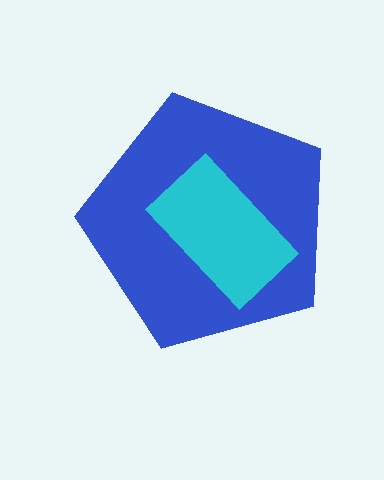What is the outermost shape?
The blue pentagon.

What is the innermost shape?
The cyan rectangle.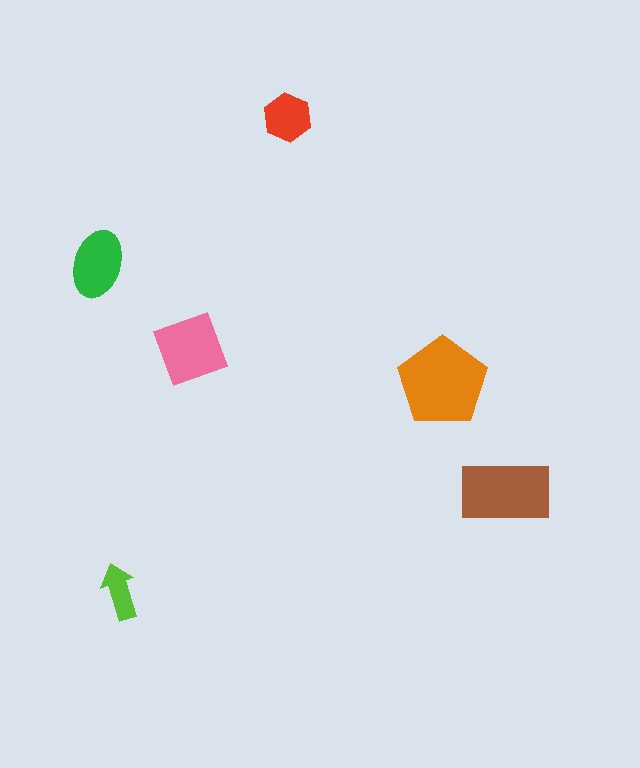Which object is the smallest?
The lime arrow.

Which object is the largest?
The orange pentagon.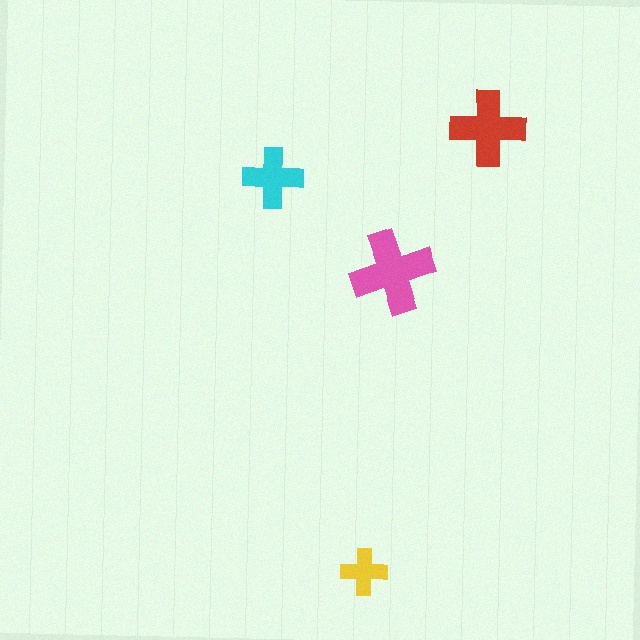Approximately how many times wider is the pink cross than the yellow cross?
About 2 times wider.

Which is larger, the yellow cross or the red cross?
The red one.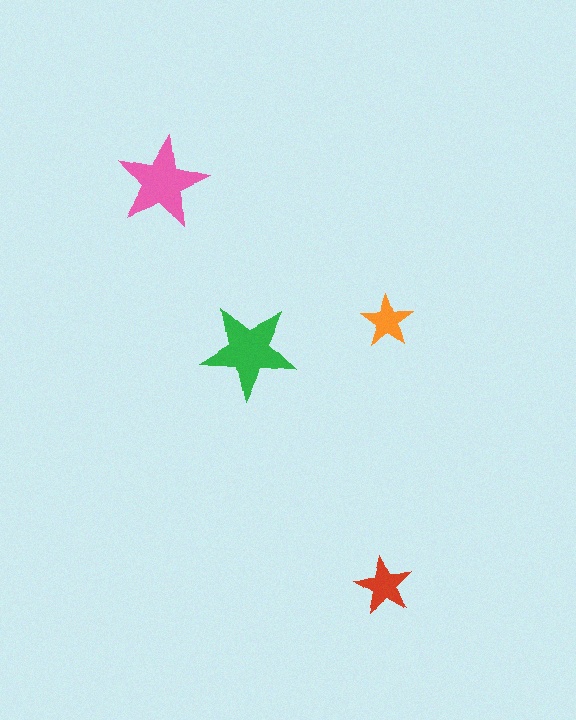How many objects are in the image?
There are 4 objects in the image.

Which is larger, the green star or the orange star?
The green one.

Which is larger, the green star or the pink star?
The green one.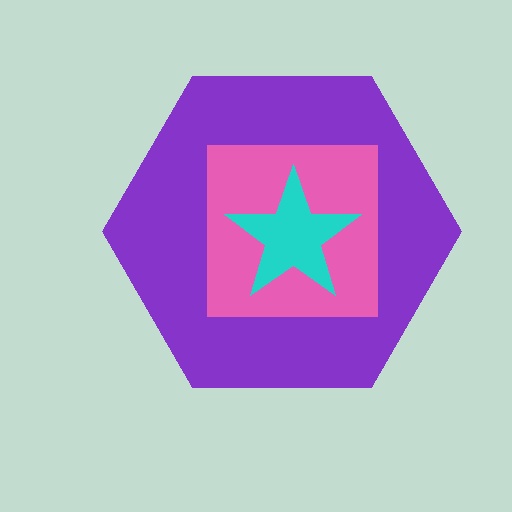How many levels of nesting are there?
3.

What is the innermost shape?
The cyan star.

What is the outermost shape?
The purple hexagon.